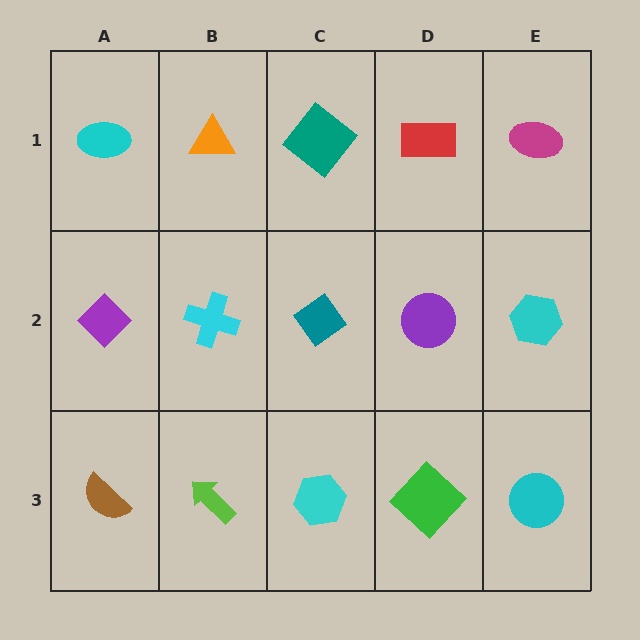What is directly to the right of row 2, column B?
A teal diamond.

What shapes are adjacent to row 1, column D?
A purple circle (row 2, column D), a teal diamond (row 1, column C), a magenta ellipse (row 1, column E).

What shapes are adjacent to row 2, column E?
A magenta ellipse (row 1, column E), a cyan circle (row 3, column E), a purple circle (row 2, column D).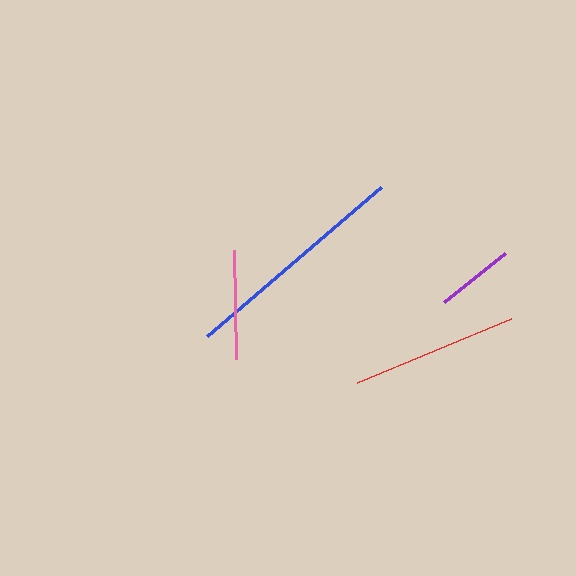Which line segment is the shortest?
The purple line is the shortest at approximately 78 pixels.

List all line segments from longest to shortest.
From longest to shortest: blue, red, pink, purple.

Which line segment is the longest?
The blue line is the longest at approximately 229 pixels.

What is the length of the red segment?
The red segment is approximately 167 pixels long.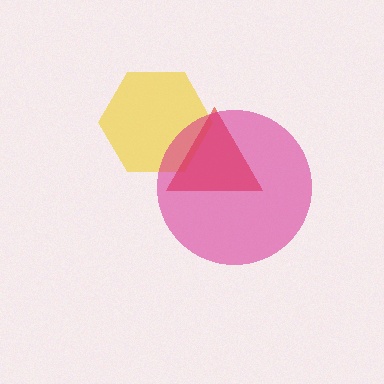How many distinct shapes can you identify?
There are 3 distinct shapes: a yellow hexagon, a red triangle, a magenta circle.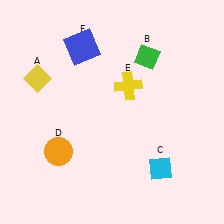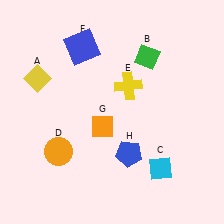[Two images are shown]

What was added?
An orange diamond (G), a blue pentagon (H) were added in Image 2.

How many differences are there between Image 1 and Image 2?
There are 2 differences between the two images.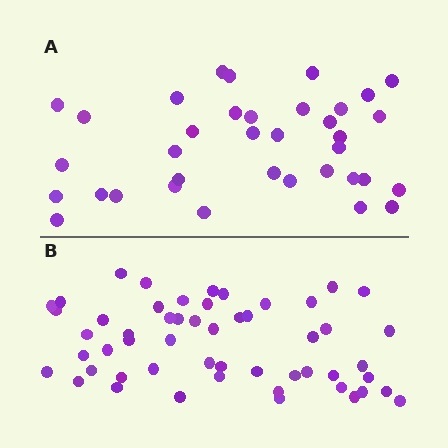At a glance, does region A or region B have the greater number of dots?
Region B (the bottom region) has more dots.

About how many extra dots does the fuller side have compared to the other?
Region B has approximately 15 more dots than region A.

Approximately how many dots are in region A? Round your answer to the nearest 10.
About 40 dots. (The exact count is 36, which rounds to 40.)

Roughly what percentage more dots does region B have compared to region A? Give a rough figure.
About 45% more.